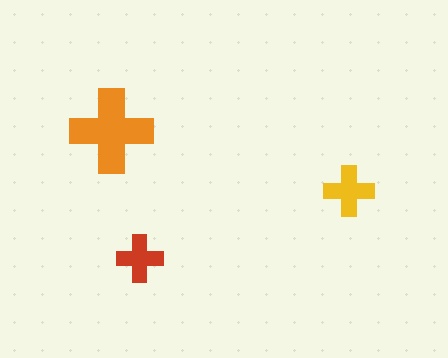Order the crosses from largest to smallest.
the orange one, the yellow one, the red one.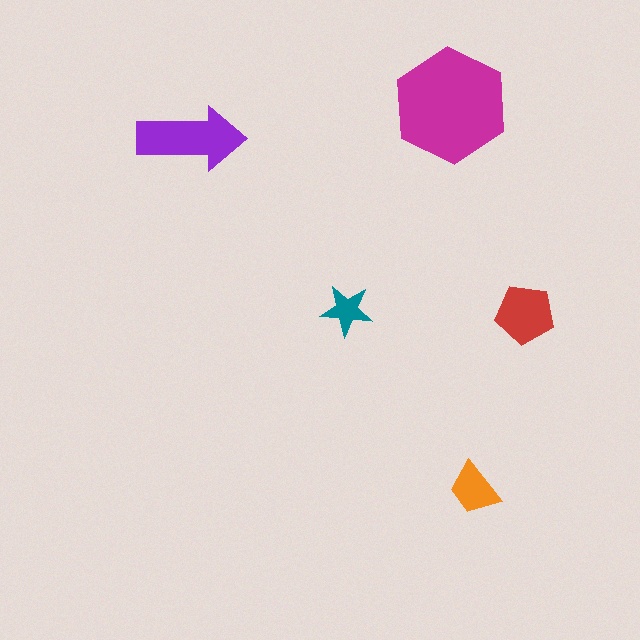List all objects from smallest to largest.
The teal star, the orange trapezoid, the red pentagon, the purple arrow, the magenta hexagon.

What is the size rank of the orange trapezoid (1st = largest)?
4th.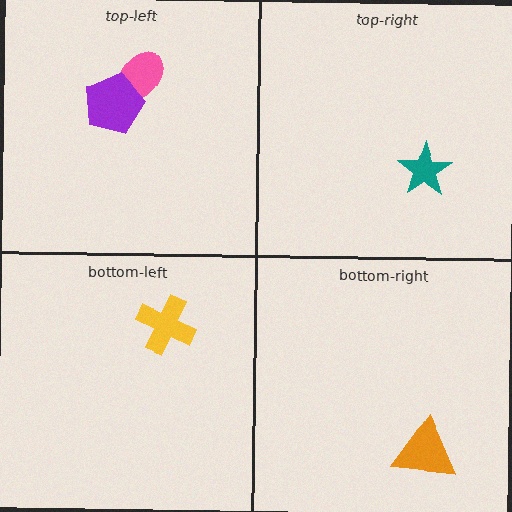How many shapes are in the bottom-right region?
1.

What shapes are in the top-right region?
The teal star.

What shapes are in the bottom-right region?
The orange triangle.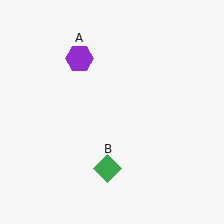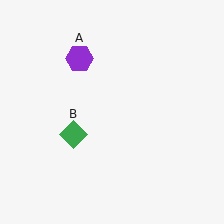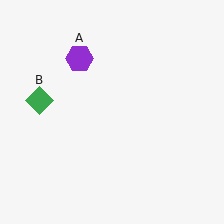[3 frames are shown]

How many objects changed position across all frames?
1 object changed position: green diamond (object B).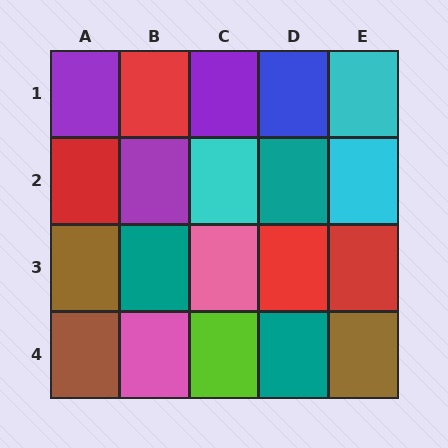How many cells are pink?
2 cells are pink.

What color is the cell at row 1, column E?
Cyan.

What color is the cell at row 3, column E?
Red.